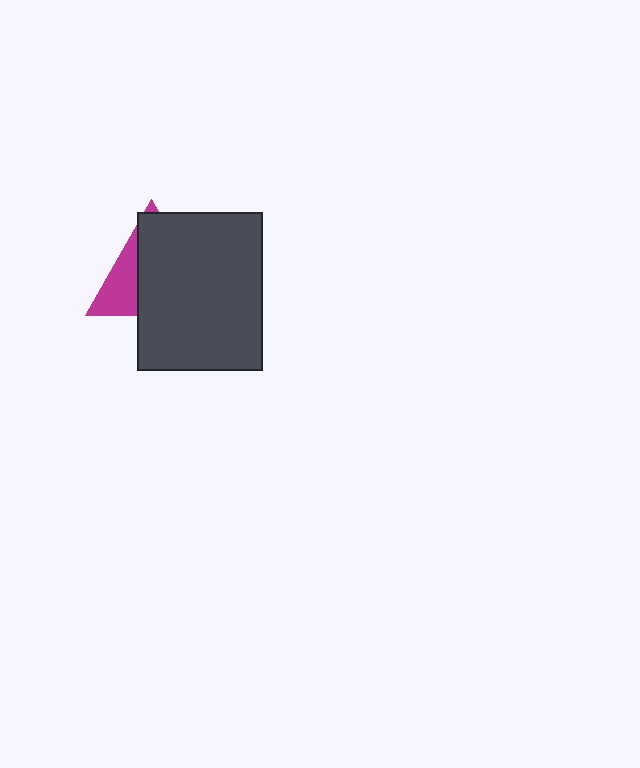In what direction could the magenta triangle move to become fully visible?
The magenta triangle could move left. That would shift it out from behind the dark gray rectangle entirely.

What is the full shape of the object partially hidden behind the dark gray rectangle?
The partially hidden object is a magenta triangle.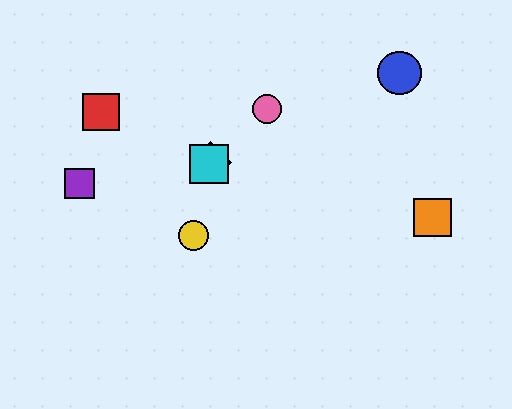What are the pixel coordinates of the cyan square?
The cyan square is at (209, 164).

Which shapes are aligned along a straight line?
The green diamond, the cyan square, the pink circle are aligned along a straight line.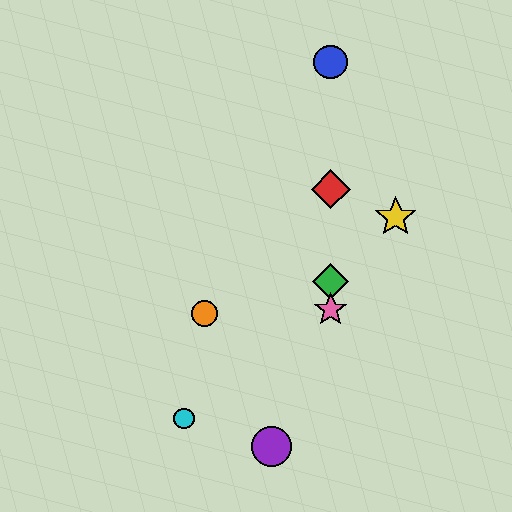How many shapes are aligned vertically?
4 shapes (the red diamond, the blue circle, the green diamond, the pink star) are aligned vertically.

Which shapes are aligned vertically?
The red diamond, the blue circle, the green diamond, the pink star are aligned vertically.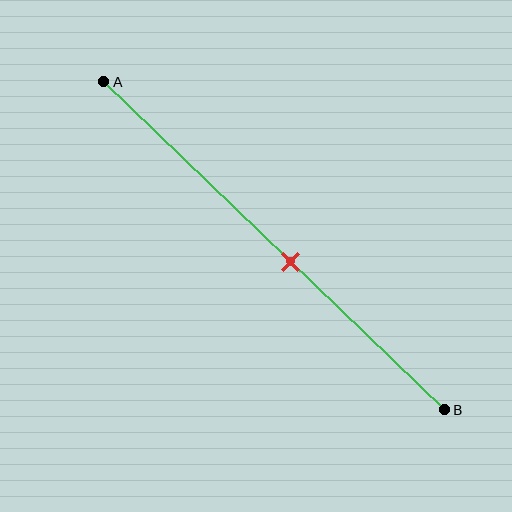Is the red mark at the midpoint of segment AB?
No, the mark is at about 55% from A, not at the 50% midpoint.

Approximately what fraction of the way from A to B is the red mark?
The red mark is approximately 55% of the way from A to B.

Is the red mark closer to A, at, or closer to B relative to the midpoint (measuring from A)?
The red mark is closer to point B than the midpoint of segment AB.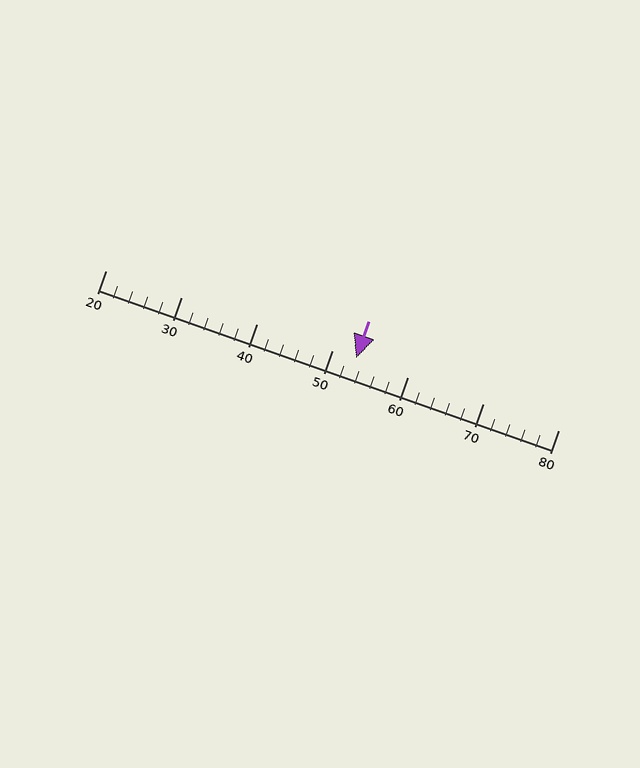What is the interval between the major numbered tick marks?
The major tick marks are spaced 10 units apart.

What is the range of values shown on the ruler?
The ruler shows values from 20 to 80.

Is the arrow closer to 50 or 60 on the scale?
The arrow is closer to 50.